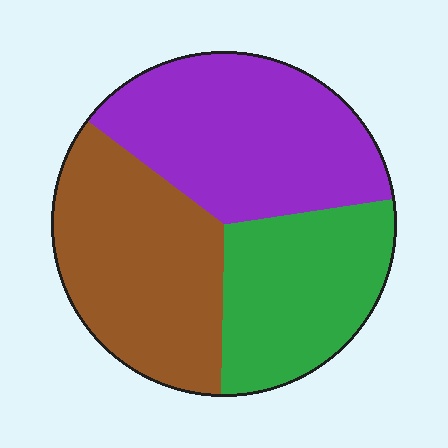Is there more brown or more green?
Brown.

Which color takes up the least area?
Green, at roughly 30%.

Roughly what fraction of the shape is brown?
Brown covers about 35% of the shape.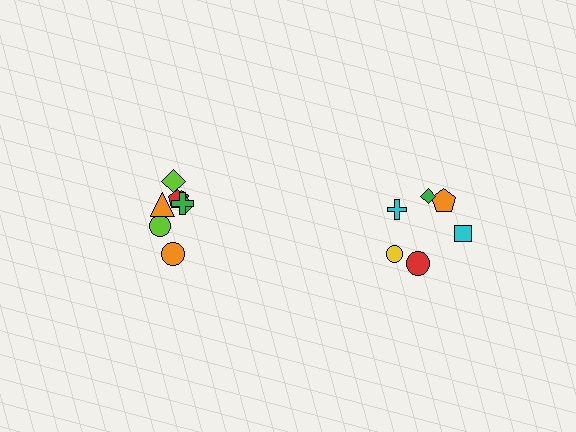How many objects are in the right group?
There are 6 objects.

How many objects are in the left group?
There are 8 objects.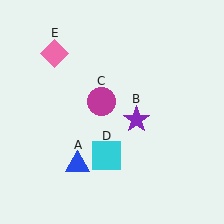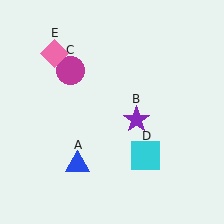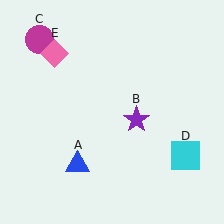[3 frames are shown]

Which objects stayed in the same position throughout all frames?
Blue triangle (object A) and purple star (object B) and pink diamond (object E) remained stationary.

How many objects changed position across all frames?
2 objects changed position: magenta circle (object C), cyan square (object D).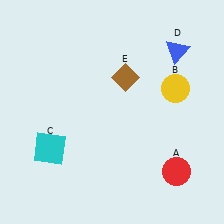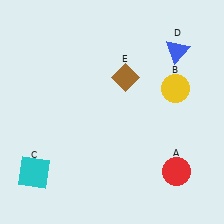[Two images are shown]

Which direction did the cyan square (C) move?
The cyan square (C) moved down.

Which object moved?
The cyan square (C) moved down.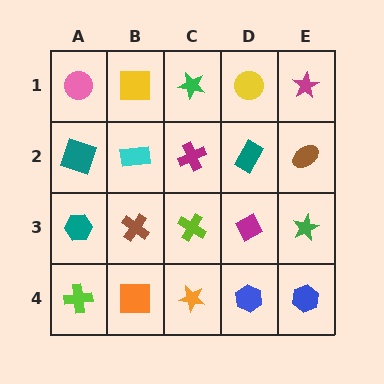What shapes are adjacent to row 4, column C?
A lime cross (row 3, column C), an orange square (row 4, column B), a blue hexagon (row 4, column D).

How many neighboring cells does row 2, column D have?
4.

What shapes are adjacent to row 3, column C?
A magenta cross (row 2, column C), an orange star (row 4, column C), a brown cross (row 3, column B), a magenta diamond (row 3, column D).